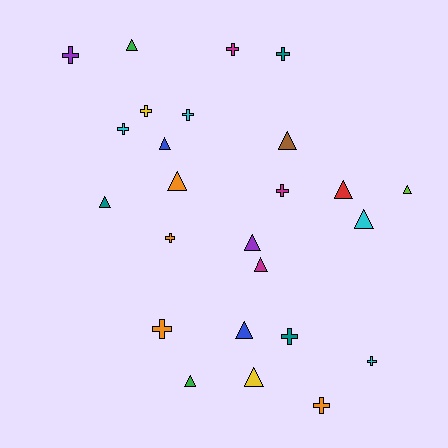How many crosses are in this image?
There are 12 crosses.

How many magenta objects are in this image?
There are 3 magenta objects.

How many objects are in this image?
There are 25 objects.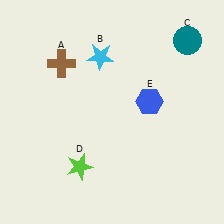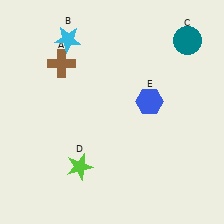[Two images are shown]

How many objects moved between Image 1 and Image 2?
1 object moved between the two images.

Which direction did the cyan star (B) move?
The cyan star (B) moved left.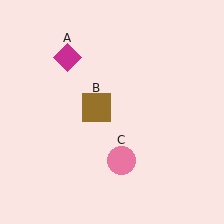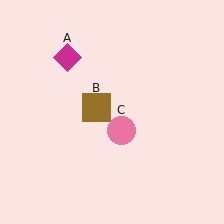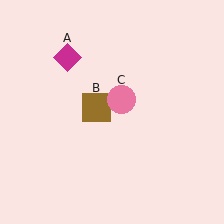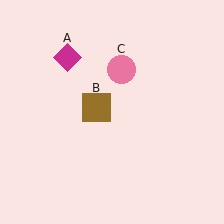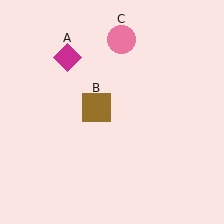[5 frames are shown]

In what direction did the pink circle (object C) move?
The pink circle (object C) moved up.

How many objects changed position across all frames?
1 object changed position: pink circle (object C).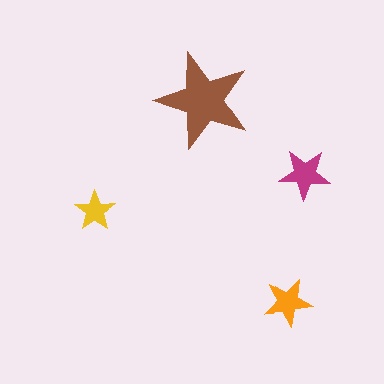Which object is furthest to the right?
The magenta star is rightmost.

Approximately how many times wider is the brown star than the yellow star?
About 2.5 times wider.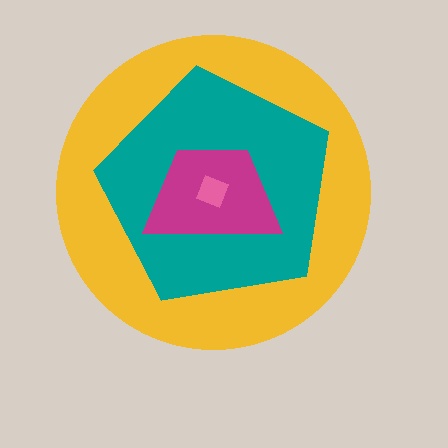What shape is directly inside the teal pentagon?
The magenta trapezoid.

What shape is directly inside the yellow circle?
The teal pentagon.